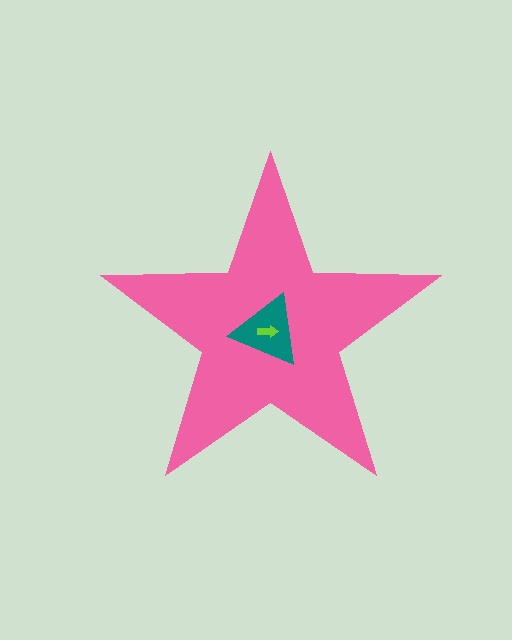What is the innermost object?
The lime arrow.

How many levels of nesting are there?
3.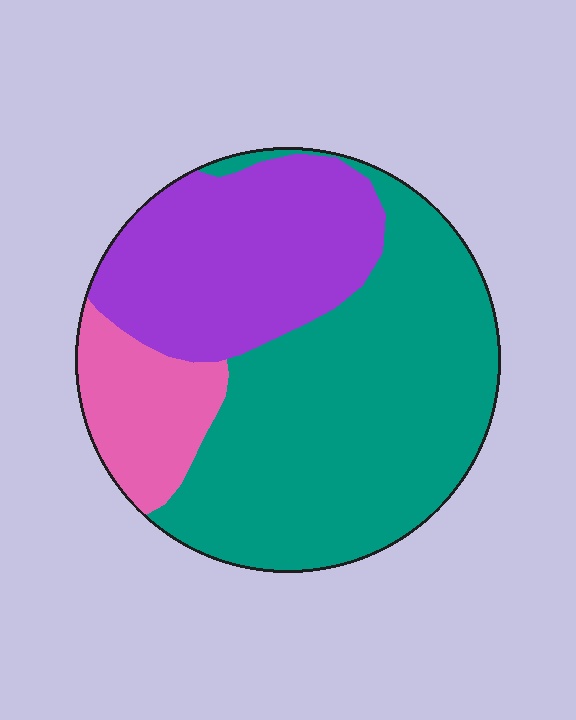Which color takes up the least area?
Pink, at roughly 15%.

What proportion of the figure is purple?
Purple takes up about one third (1/3) of the figure.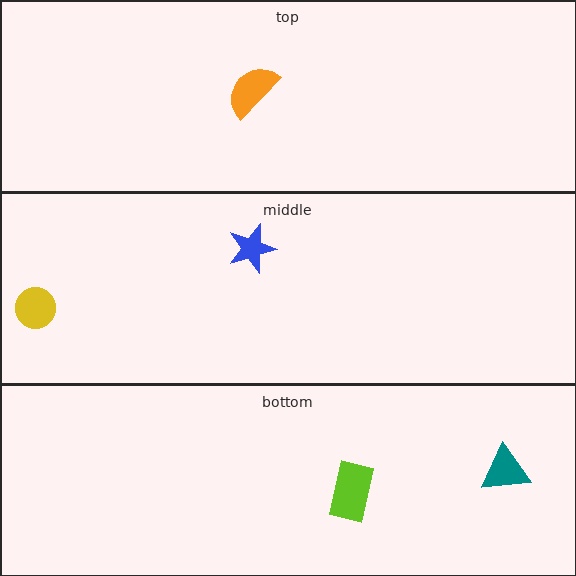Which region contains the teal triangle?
The bottom region.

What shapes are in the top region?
The orange semicircle.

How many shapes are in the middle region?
2.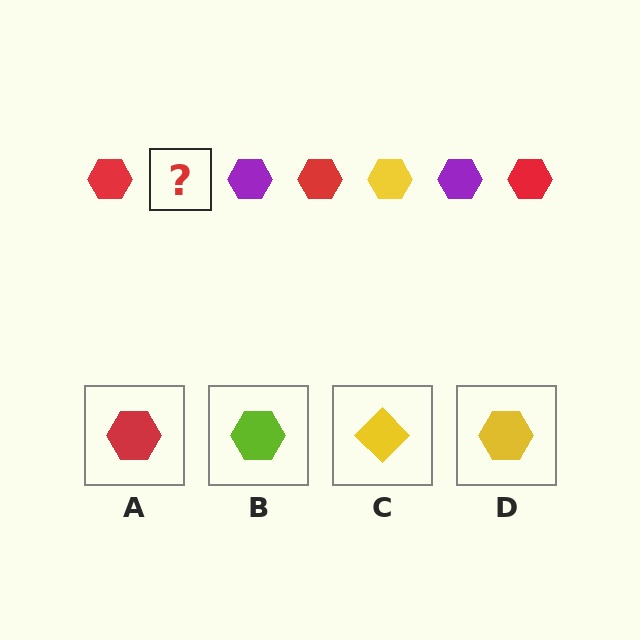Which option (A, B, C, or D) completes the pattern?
D.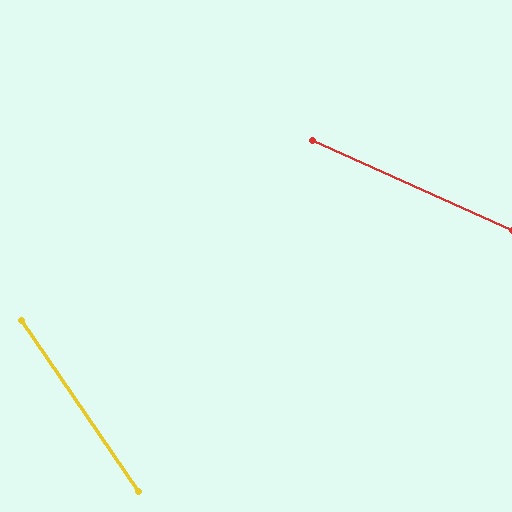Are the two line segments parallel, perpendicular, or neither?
Neither parallel nor perpendicular — they differ by about 31°.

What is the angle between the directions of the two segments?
Approximately 31 degrees.